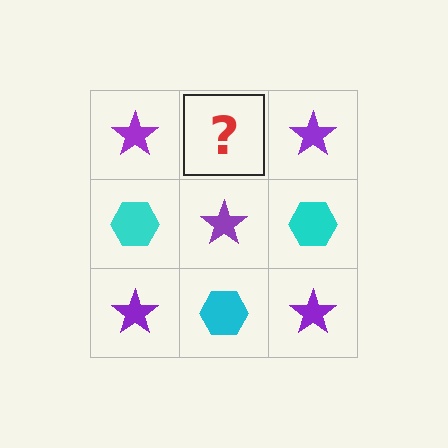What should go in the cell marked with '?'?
The missing cell should contain a cyan hexagon.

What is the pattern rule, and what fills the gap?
The rule is that it alternates purple star and cyan hexagon in a checkerboard pattern. The gap should be filled with a cyan hexagon.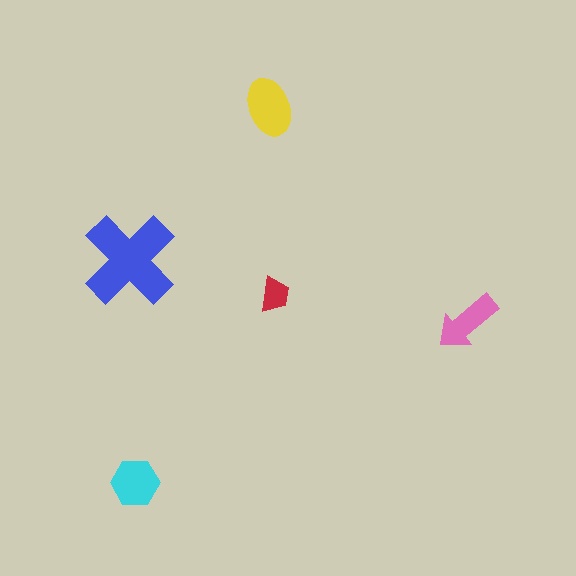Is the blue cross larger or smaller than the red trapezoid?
Larger.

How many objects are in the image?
There are 5 objects in the image.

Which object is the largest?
The blue cross.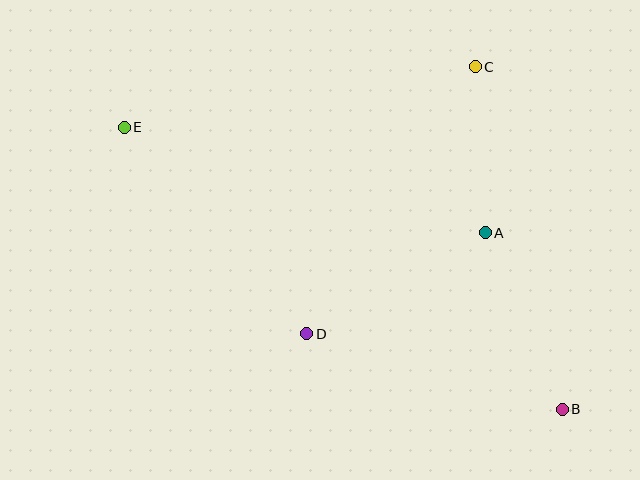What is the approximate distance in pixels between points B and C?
The distance between B and C is approximately 353 pixels.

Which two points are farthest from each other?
Points B and E are farthest from each other.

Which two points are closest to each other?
Points A and C are closest to each other.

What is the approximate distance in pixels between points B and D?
The distance between B and D is approximately 266 pixels.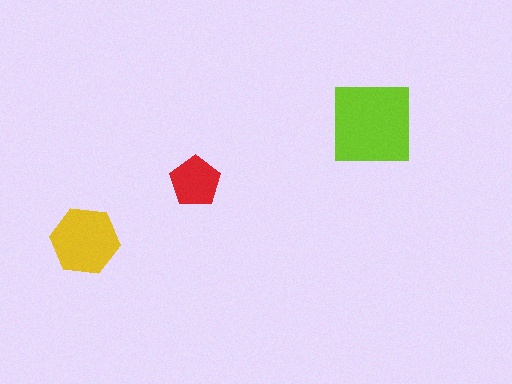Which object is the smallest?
The red pentagon.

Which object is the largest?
The lime square.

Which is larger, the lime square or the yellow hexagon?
The lime square.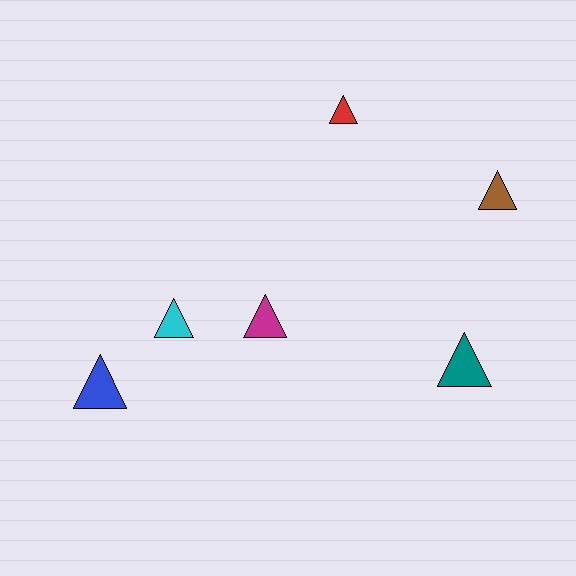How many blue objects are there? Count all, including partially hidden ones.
There is 1 blue object.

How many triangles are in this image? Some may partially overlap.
There are 6 triangles.